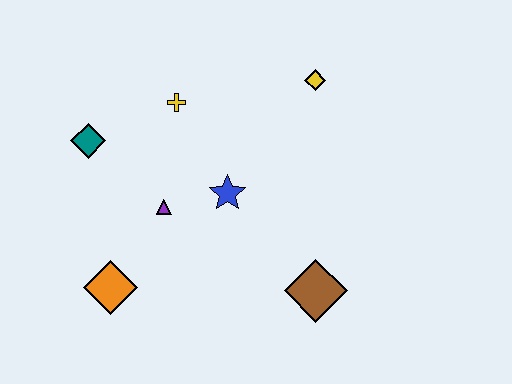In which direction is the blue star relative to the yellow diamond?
The blue star is below the yellow diamond.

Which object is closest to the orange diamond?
The purple triangle is closest to the orange diamond.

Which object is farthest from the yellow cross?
The brown diamond is farthest from the yellow cross.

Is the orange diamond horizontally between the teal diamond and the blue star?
Yes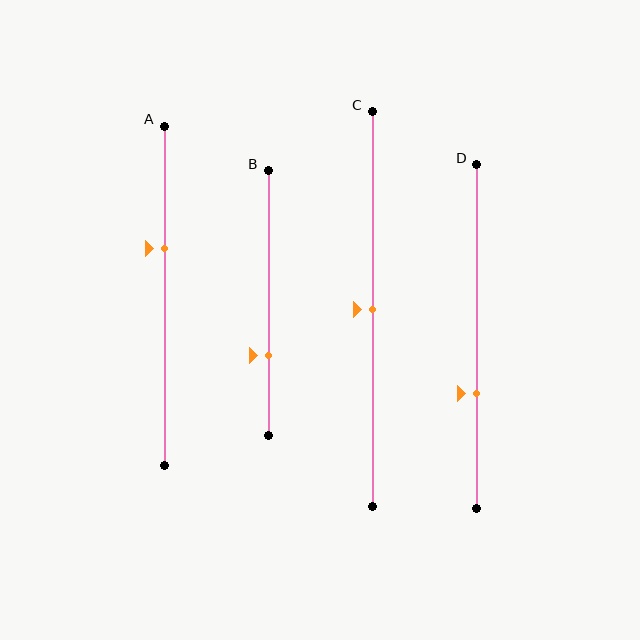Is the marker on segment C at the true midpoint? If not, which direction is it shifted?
Yes, the marker on segment C is at the true midpoint.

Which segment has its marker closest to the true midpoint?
Segment C has its marker closest to the true midpoint.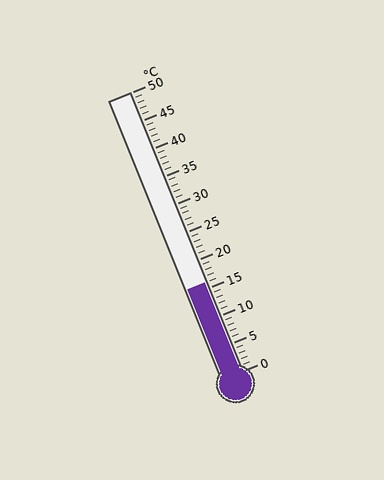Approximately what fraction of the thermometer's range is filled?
The thermometer is filled to approximately 30% of its range.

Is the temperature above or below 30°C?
The temperature is below 30°C.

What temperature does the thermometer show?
The thermometer shows approximately 16°C.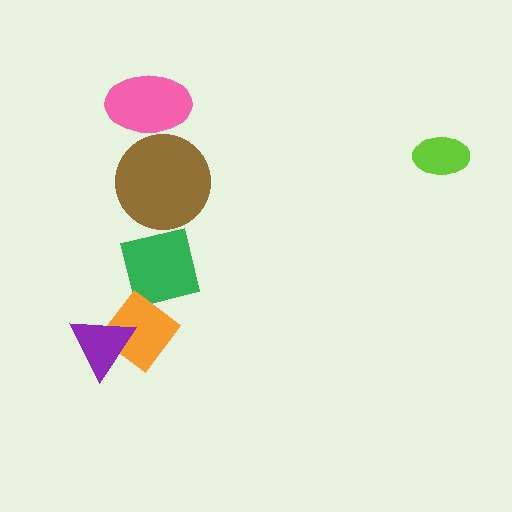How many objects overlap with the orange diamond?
1 object overlaps with the orange diamond.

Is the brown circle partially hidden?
Yes, it is partially covered by another shape.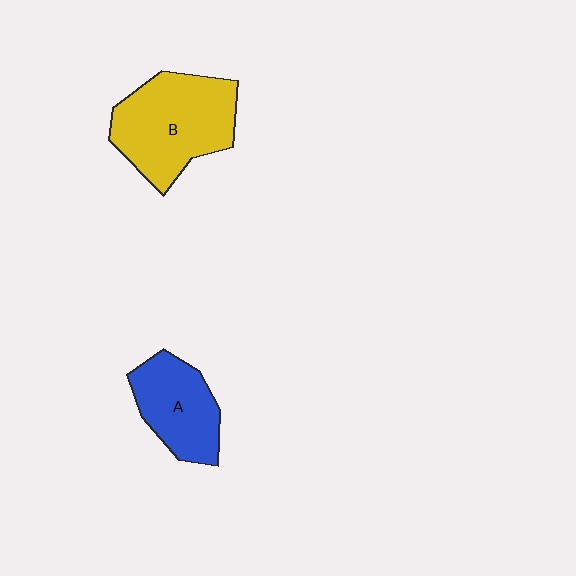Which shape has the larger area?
Shape B (yellow).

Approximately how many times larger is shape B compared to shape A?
Approximately 1.5 times.